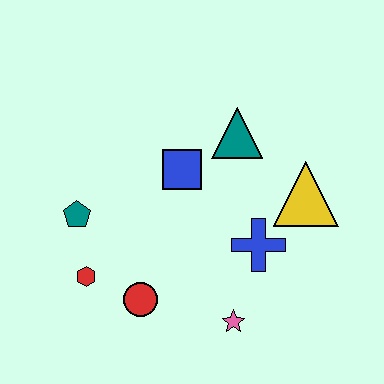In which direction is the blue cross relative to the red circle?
The blue cross is to the right of the red circle.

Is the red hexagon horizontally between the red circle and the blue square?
No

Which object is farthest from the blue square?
The pink star is farthest from the blue square.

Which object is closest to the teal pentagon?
The red hexagon is closest to the teal pentagon.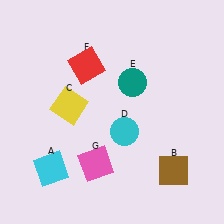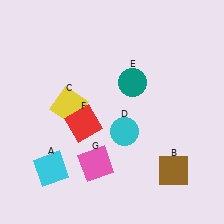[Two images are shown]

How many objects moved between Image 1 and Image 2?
1 object moved between the two images.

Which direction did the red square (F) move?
The red square (F) moved down.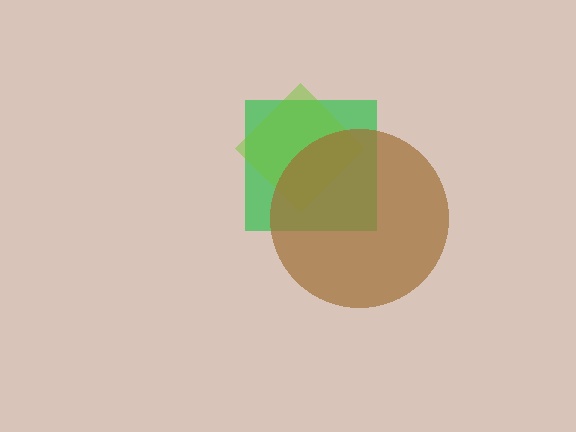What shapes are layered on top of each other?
The layered shapes are: a green square, a lime diamond, a brown circle.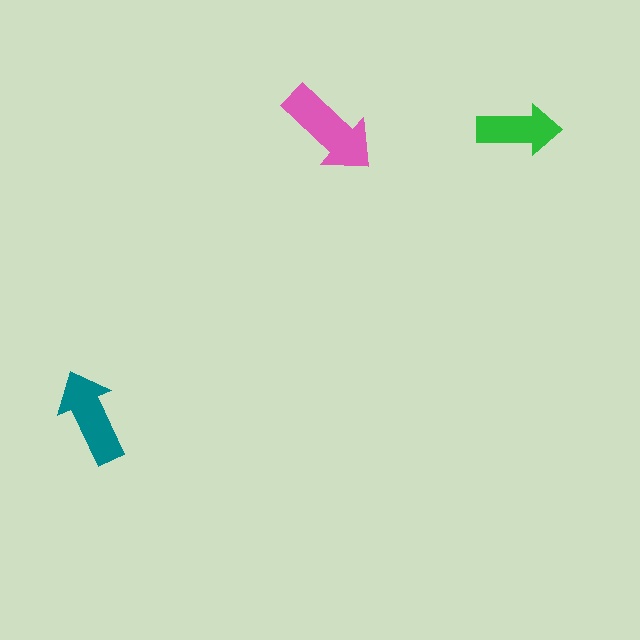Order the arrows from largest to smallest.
the pink one, the teal one, the green one.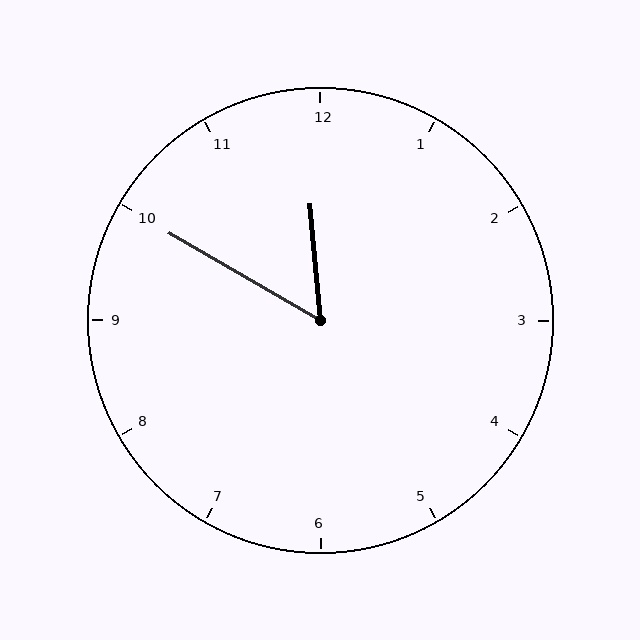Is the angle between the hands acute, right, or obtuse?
It is acute.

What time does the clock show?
11:50.